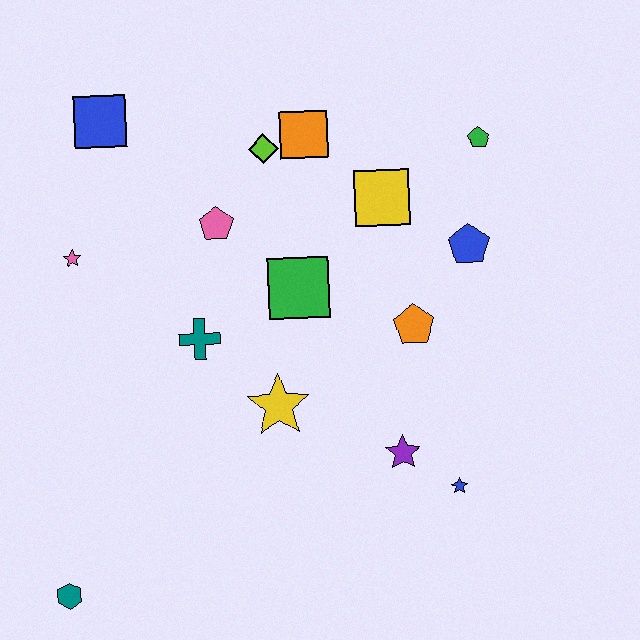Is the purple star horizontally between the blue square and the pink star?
No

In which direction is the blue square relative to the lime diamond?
The blue square is to the left of the lime diamond.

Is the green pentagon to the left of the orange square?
No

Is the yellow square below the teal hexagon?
No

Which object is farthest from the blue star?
The blue square is farthest from the blue star.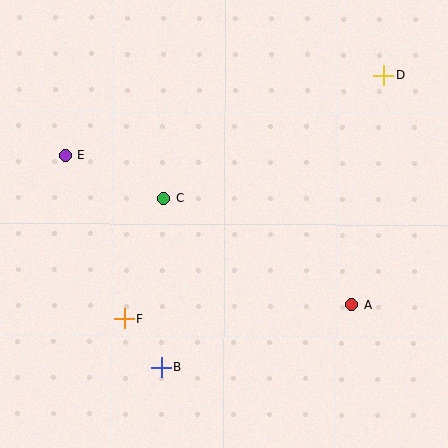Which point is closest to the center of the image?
Point C at (164, 198) is closest to the center.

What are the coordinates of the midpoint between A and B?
The midpoint between A and B is at (256, 335).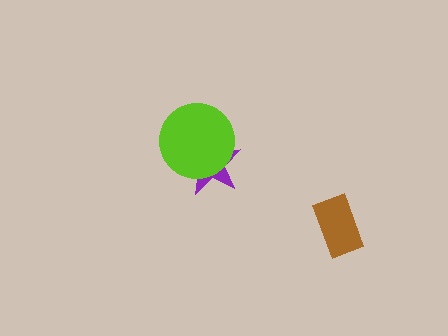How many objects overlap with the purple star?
1 object overlaps with the purple star.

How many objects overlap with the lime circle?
1 object overlaps with the lime circle.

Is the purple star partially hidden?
Yes, it is partially covered by another shape.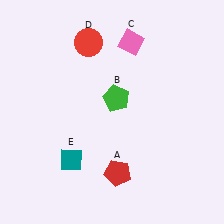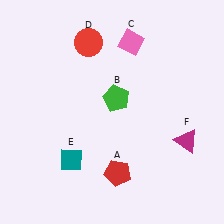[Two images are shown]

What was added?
A magenta triangle (F) was added in Image 2.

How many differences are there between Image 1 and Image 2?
There is 1 difference between the two images.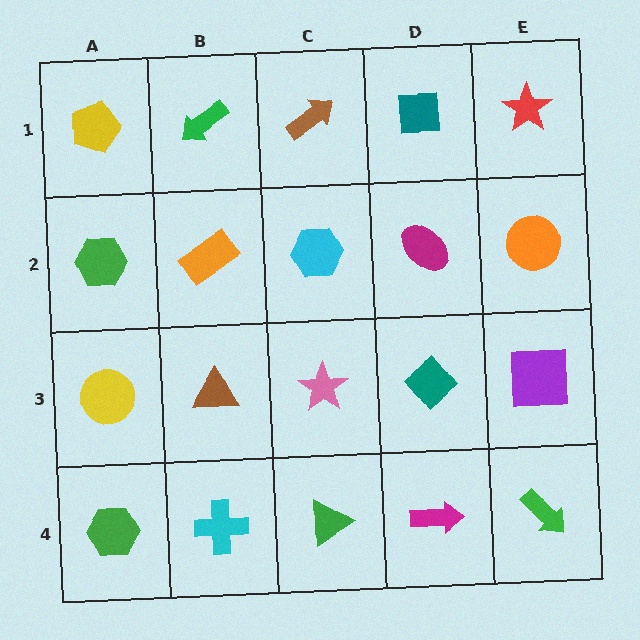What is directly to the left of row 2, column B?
A green hexagon.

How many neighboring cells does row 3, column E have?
3.